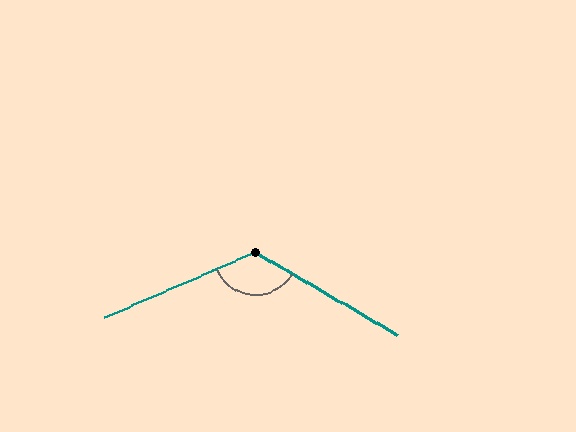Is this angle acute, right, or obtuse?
It is obtuse.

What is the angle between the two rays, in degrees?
Approximately 126 degrees.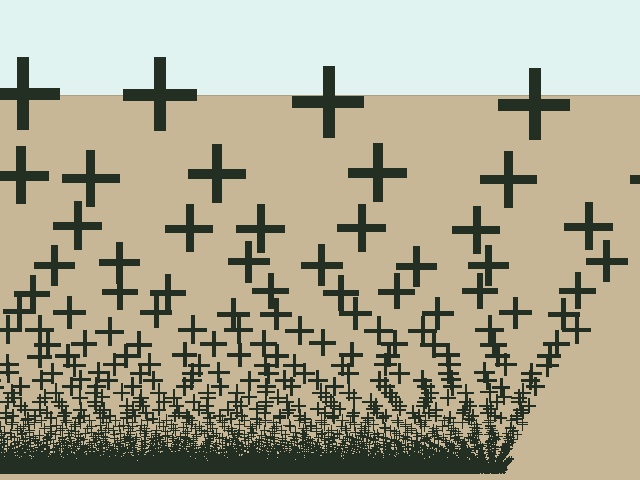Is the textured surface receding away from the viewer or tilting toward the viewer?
The surface appears to tilt toward the viewer. Texture elements get larger and sparser toward the top.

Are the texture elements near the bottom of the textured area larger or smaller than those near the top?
Smaller. The gradient is inverted — elements near the bottom are smaller and denser.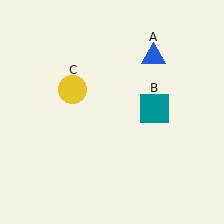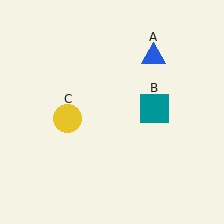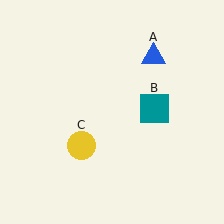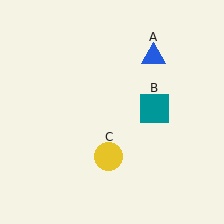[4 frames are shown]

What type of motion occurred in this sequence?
The yellow circle (object C) rotated counterclockwise around the center of the scene.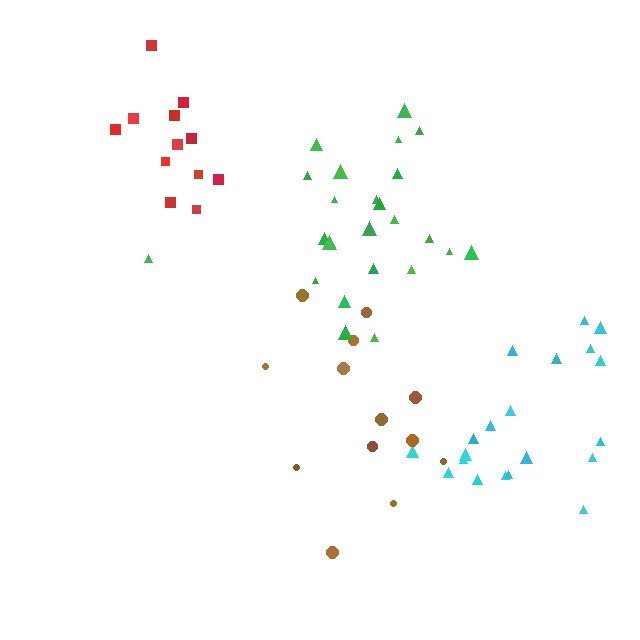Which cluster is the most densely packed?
Red.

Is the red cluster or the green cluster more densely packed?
Red.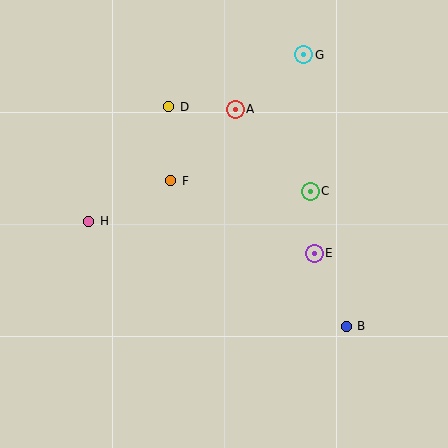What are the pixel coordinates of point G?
Point G is at (304, 55).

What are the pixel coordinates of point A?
Point A is at (235, 109).